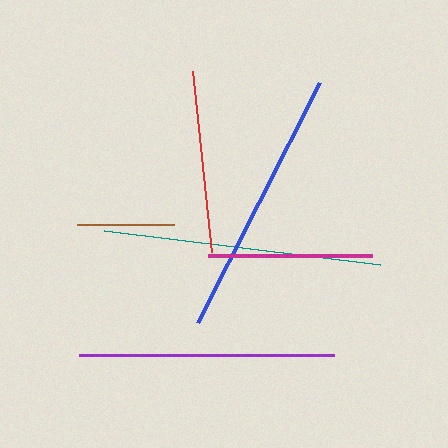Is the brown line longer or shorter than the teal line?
The teal line is longer than the brown line.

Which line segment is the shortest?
The brown line is the shortest at approximately 97 pixels.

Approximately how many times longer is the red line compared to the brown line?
The red line is approximately 1.9 times the length of the brown line.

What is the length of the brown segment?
The brown segment is approximately 97 pixels long.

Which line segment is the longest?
The teal line is the longest at approximately 279 pixels.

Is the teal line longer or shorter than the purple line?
The teal line is longer than the purple line.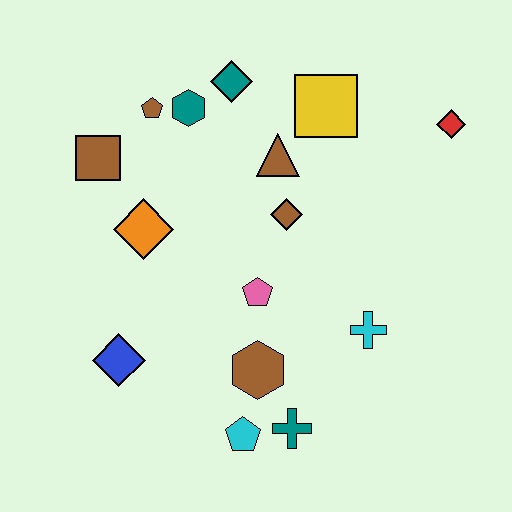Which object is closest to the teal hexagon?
The brown pentagon is closest to the teal hexagon.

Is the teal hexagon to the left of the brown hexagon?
Yes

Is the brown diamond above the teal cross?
Yes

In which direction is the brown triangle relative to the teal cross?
The brown triangle is above the teal cross.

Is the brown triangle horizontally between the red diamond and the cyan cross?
No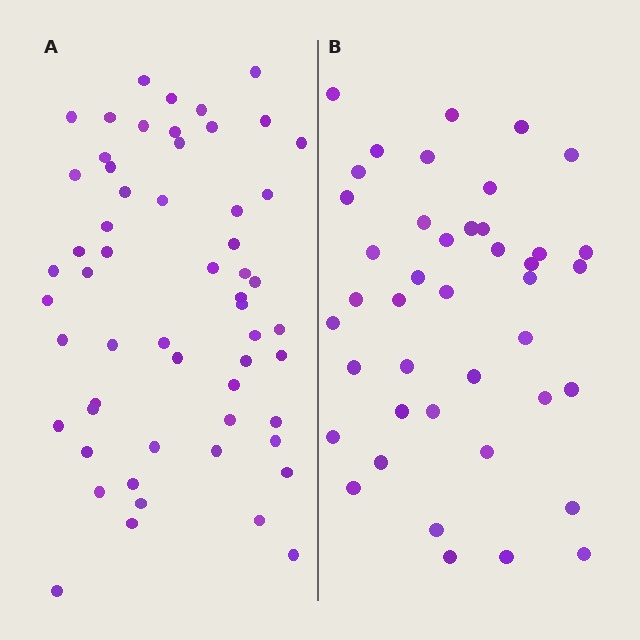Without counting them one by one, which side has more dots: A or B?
Region A (the left region) has more dots.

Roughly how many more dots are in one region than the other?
Region A has approximately 15 more dots than region B.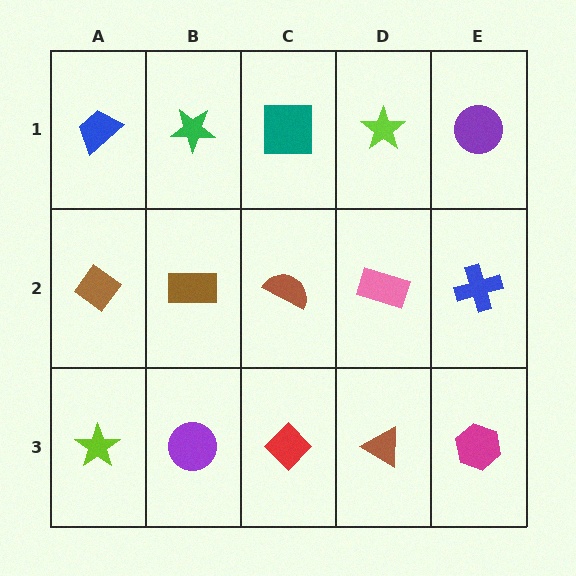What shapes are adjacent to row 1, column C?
A brown semicircle (row 2, column C), a green star (row 1, column B), a lime star (row 1, column D).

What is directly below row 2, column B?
A purple circle.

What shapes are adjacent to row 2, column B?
A green star (row 1, column B), a purple circle (row 3, column B), a brown diamond (row 2, column A), a brown semicircle (row 2, column C).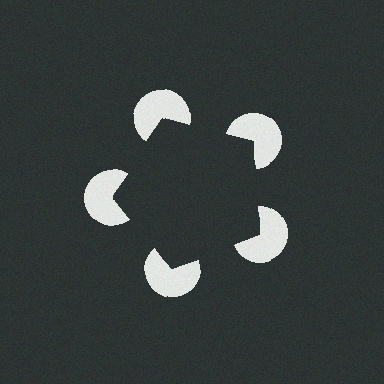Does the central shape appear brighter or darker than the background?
It typically appears slightly darker than the background, even though no actual brightness change is drawn.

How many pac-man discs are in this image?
There are 5 — one at each vertex of the illusory pentagon.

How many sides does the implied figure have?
5 sides.